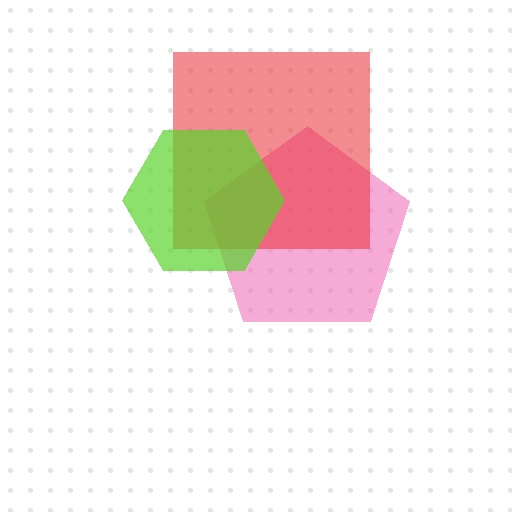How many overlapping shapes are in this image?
There are 3 overlapping shapes in the image.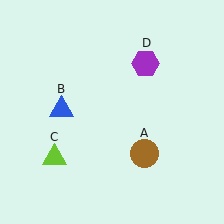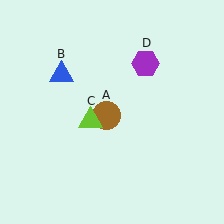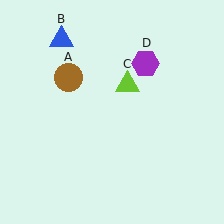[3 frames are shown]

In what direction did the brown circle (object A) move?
The brown circle (object A) moved up and to the left.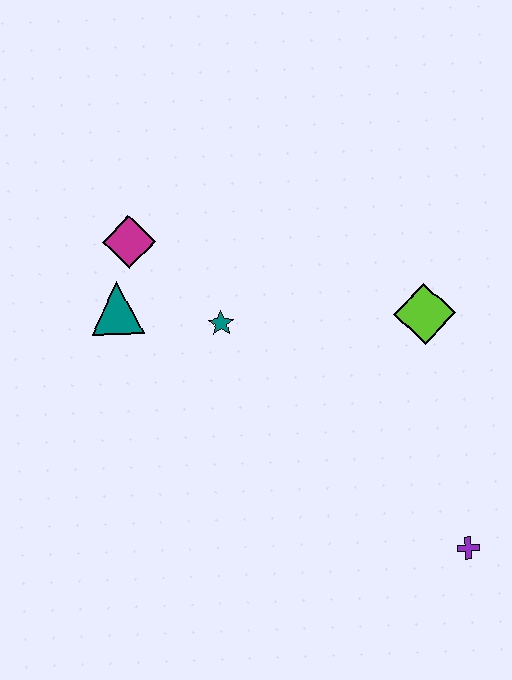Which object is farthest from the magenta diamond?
The purple cross is farthest from the magenta diamond.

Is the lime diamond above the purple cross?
Yes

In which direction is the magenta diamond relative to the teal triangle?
The magenta diamond is above the teal triangle.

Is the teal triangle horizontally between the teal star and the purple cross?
No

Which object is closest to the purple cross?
The lime diamond is closest to the purple cross.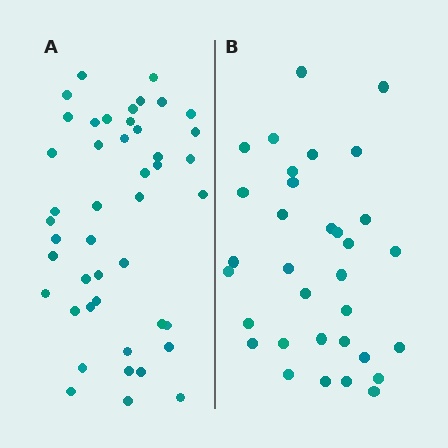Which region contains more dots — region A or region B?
Region A (the left region) has more dots.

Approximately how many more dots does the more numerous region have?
Region A has roughly 12 or so more dots than region B.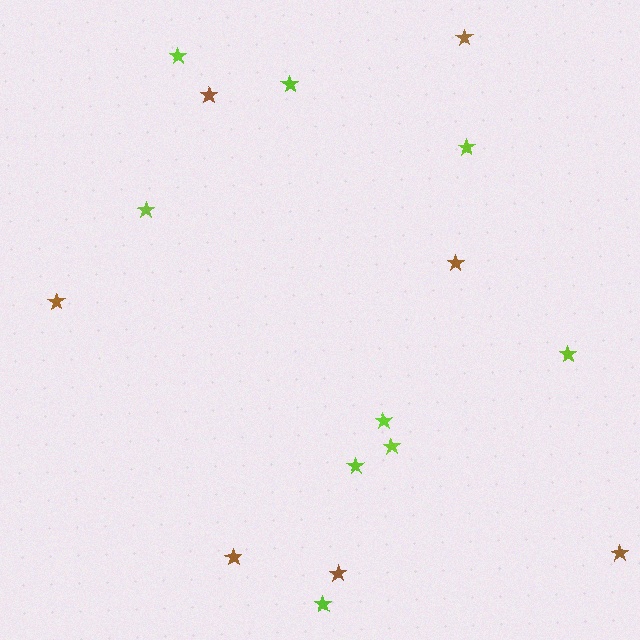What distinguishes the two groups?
There are 2 groups: one group of lime stars (9) and one group of brown stars (7).